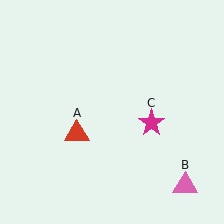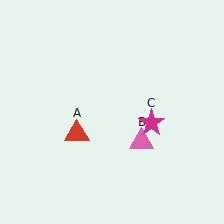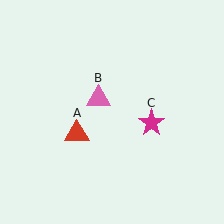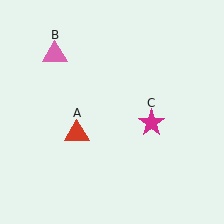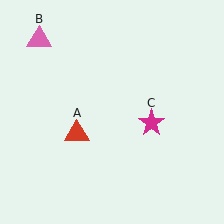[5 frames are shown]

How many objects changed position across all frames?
1 object changed position: pink triangle (object B).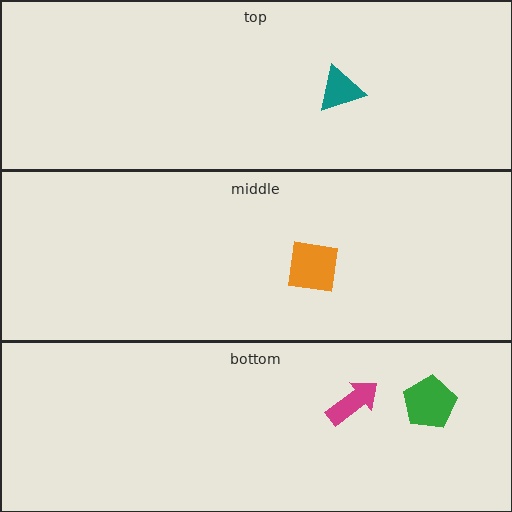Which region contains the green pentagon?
The bottom region.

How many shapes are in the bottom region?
2.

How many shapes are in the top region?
1.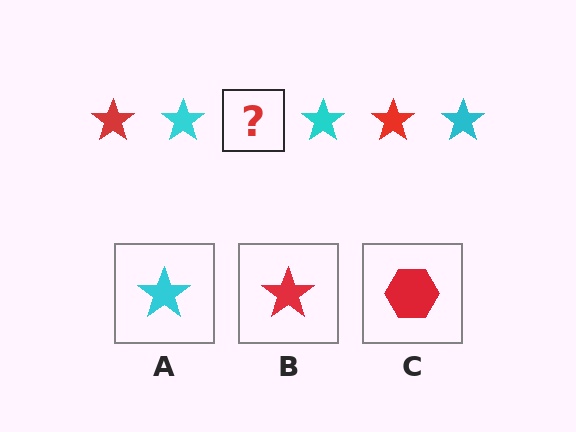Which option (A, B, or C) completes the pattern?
B.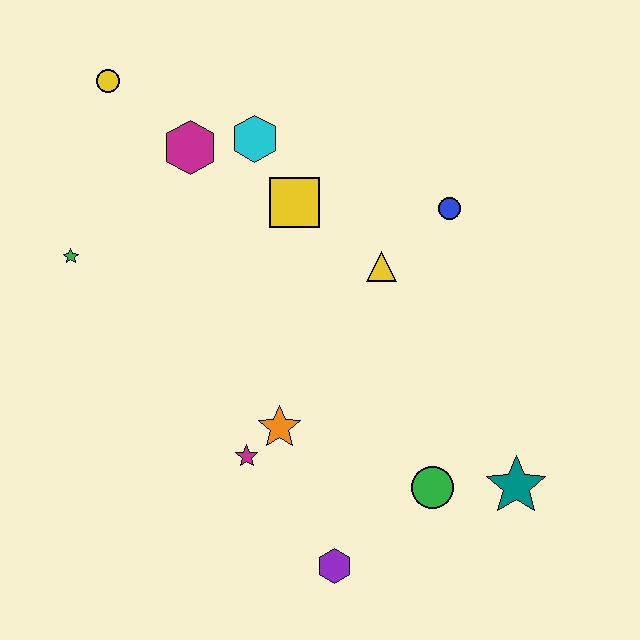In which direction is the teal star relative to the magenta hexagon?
The teal star is below the magenta hexagon.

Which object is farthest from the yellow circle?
The teal star is farthest from the yellow circle.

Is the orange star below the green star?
Yes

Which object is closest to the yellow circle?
The magenta hexagon is closest to the yellow circle.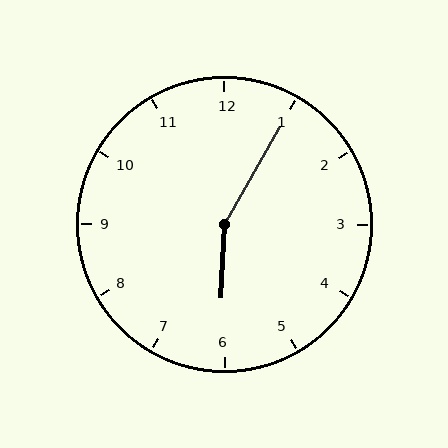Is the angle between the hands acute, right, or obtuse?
It is obtuse.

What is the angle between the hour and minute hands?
Approximately 152 degrees.